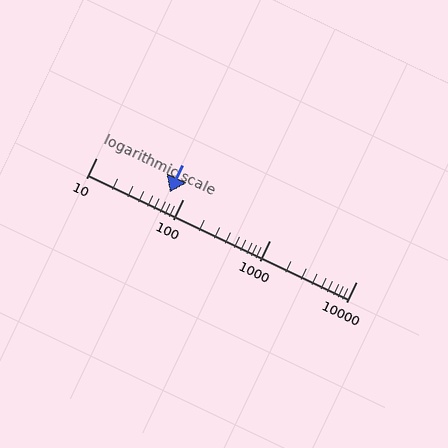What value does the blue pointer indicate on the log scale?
The pointer indicates approximately 70.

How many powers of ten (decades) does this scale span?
The scale spans 3 decades, from 10 to 10000.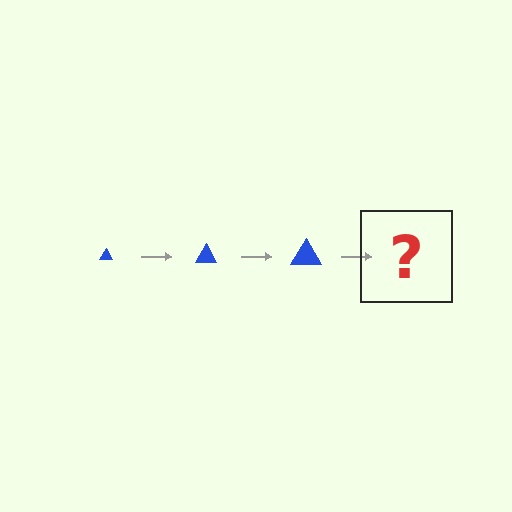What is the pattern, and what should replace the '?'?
The pattern is that the triangle gets progressively larger each step. The '?' should be a blue triangle, larger than the previous one.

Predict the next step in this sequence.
The next step is a blue triangle, larger than the previous one.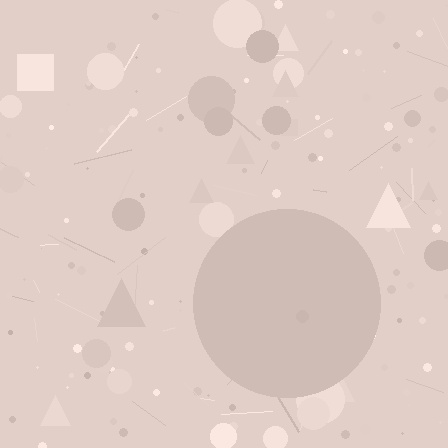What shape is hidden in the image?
A circle is hidden in the image.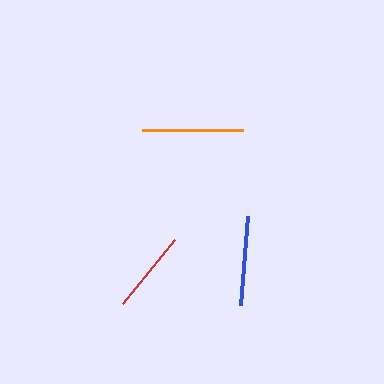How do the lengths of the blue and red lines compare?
The blue and red lines are approximately the same length.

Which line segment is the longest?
The orange line is the longest at approximately 101 pixels.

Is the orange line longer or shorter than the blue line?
The orange line is longer than the blue line.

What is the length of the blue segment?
The blue segment is approximately 90 pixels long.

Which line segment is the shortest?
The red line is the shortest at approximately 83 pixels.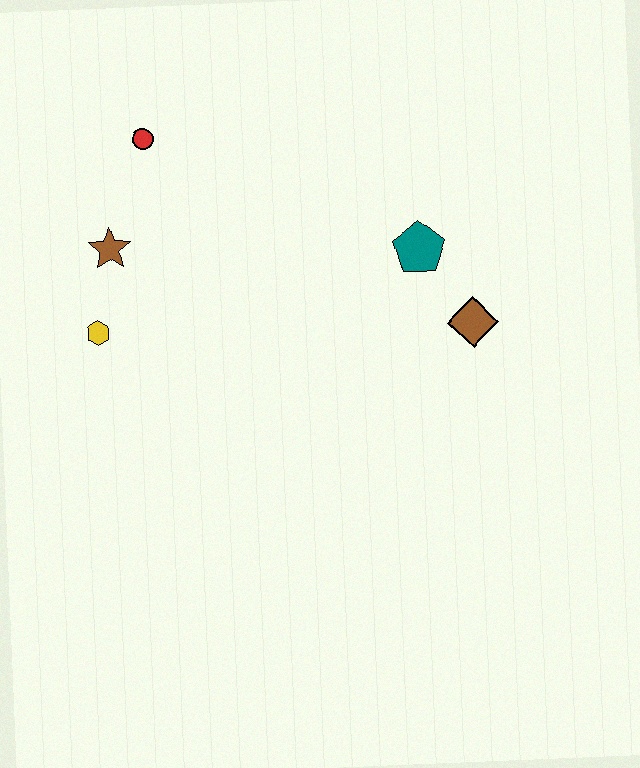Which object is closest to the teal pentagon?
The brown diamond is closest to the teal pentagon.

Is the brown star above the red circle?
No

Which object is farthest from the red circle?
The brown diamond is farthest from the red circle.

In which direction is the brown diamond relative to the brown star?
The brown diamond is to the right of the brown star.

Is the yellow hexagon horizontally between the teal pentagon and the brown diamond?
No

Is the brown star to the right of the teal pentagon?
No